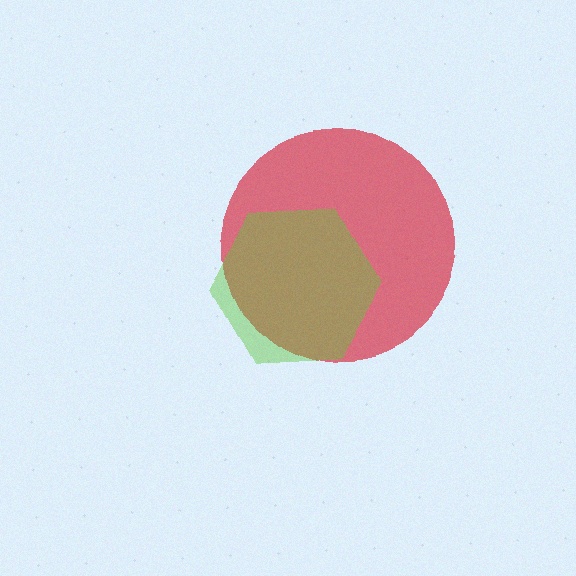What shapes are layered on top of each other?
The layered shapes are: a red circle, a lime hexagon.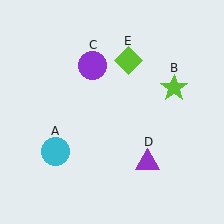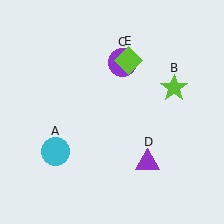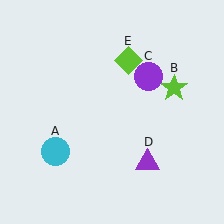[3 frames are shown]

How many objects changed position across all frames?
1 object changed position: purple circle (object C).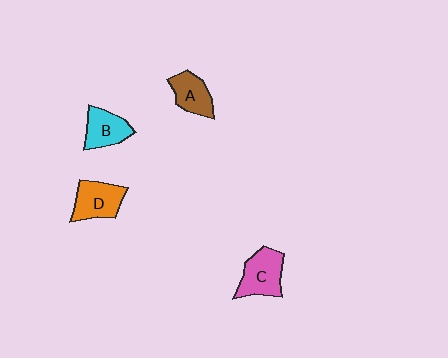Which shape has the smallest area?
Shape A (brown).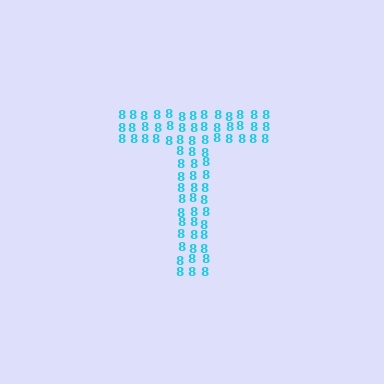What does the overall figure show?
The overall figure shows the letter T.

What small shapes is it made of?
It is made of small digit 8's.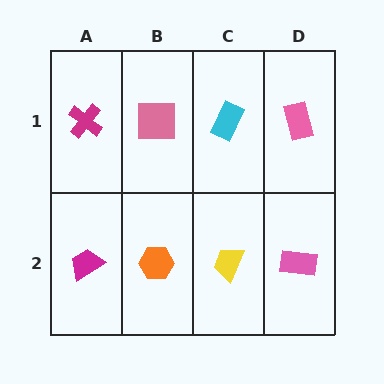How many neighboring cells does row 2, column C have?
3.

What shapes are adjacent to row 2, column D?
A pink rectangle (row 1, column D), a yellow trapezoid (row 2, column C).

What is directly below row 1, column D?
A pink rectangle.